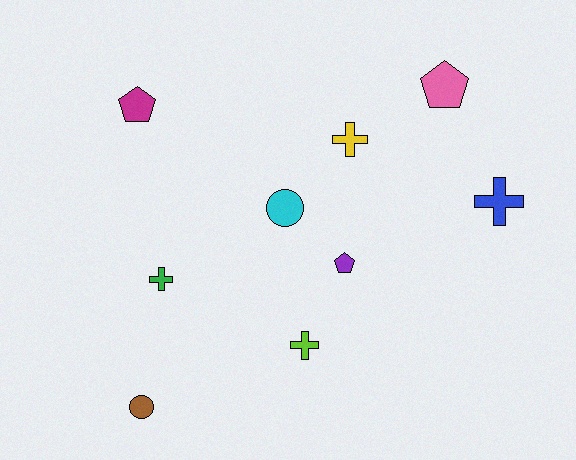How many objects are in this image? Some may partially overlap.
There are 9 objects.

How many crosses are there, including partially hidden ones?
There are 4 crosses.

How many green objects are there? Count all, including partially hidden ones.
There is 1 green object.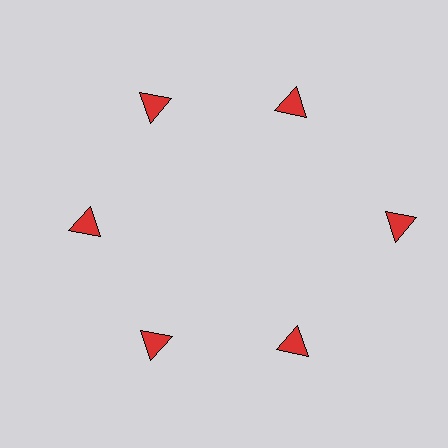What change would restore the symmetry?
The symmetry would be restored by moving it inward, back onto the ring so that all 6 triangles sit at equal angles and equal distance from the center.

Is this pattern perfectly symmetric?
No. The 6 red triangles are arranged in a ring, but one element near the 3 o'clock position is pushed outward from the center, breaking the 6-fold rotational symmetry.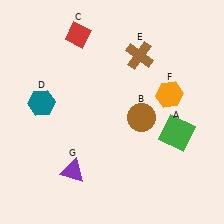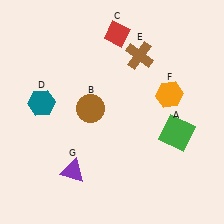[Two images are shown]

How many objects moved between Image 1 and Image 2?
2 objects moved between the two images.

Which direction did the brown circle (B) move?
The brown circle (B) moved left.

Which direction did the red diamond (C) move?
The red diamond (C) moved right.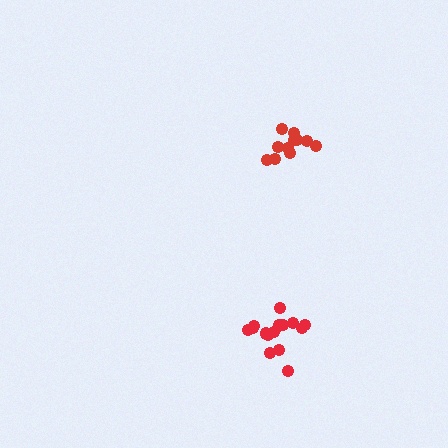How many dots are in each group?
Group 1: 16 dots, Group 2: 11 dots (27 total).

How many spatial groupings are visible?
There are 2 spatial groupings.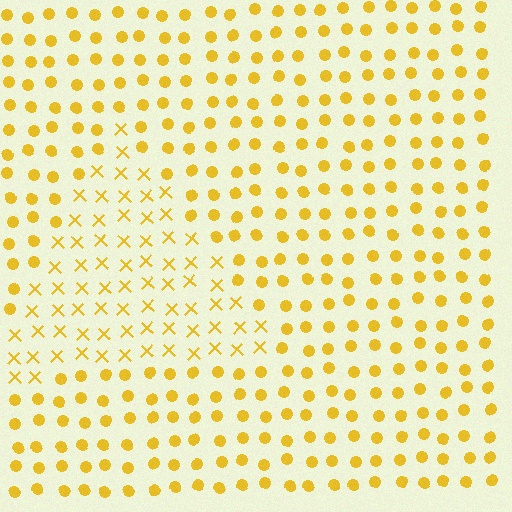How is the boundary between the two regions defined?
The boundary is defined by a change in element shape: X marks inside vs. circles outside. All elements share the same color and spacing.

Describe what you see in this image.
The image is filled with small yellow elements arranged in a uniform grid. A triangle-shaped region contains X marks, while the surrounding area contains circles. The boundary is defined purely by the change in element shape.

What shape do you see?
I see a triangle.